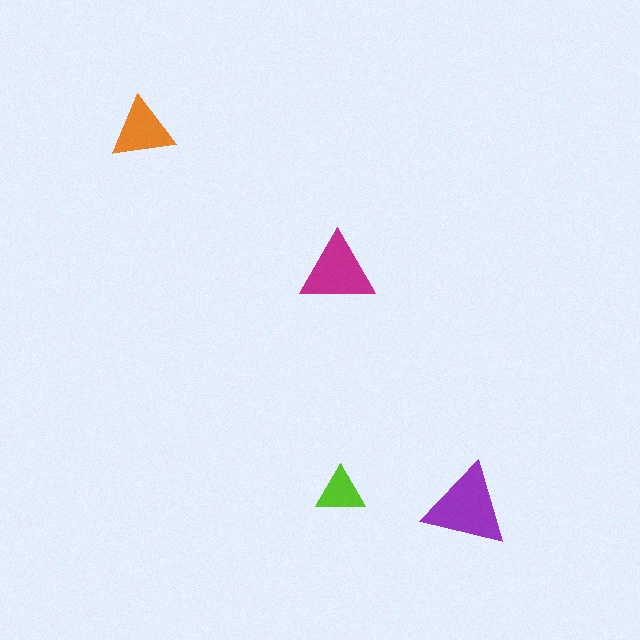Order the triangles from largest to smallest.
the purple one, the magenta one, the orange one, the lime one.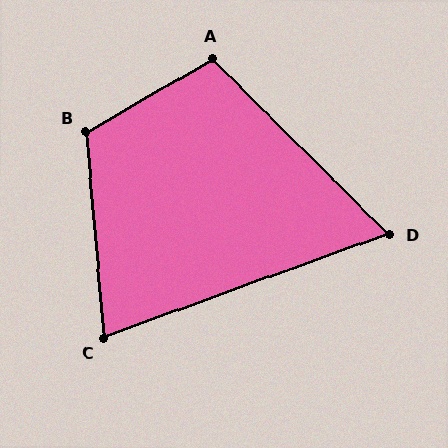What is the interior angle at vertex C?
Approximately 75 degrees (acute).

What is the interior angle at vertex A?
Approximately 105 degrees (obtuse).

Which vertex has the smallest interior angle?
D, at approximately 65 degrees.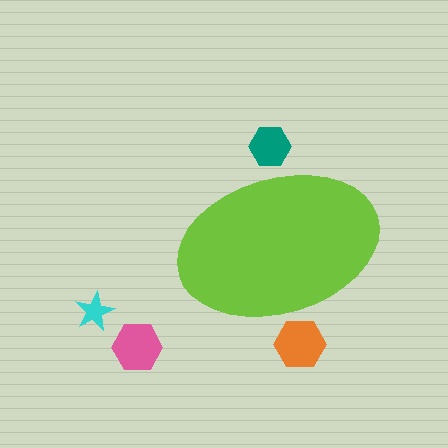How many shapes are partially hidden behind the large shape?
2 shapes are partially hidden.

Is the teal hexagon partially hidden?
Yes, the teal hexagon is partially hidden behind the lime ellipse.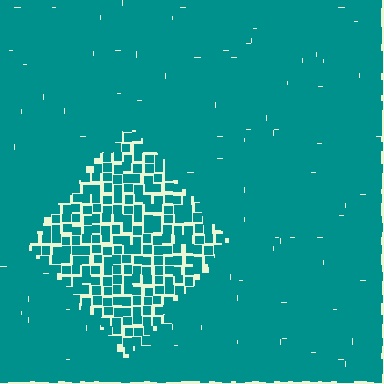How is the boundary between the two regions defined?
The boundary is defined by a change in element density (approximately 2.0x ratio). All elements are the same color, size, and shape.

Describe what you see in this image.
The image contains small teal elements arranged at two different densities. A diamond-shaped region is visible where the elements are less densely packed than the surrounding area.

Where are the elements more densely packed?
The elements are more densely packed outside the diamond boundary.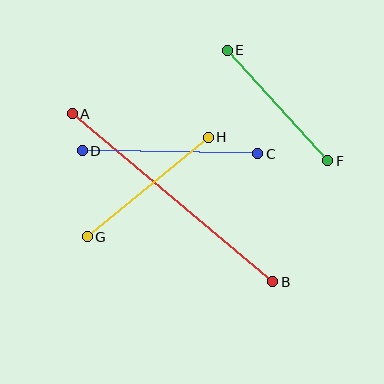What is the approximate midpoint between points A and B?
The midpoint is at approximately (172, 198) pixels.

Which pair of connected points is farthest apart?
Points A and B are farthest apart.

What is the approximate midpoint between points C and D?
The midpoint is at approximately (170, 152) pixels.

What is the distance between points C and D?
The distance is approximately 176 pixels.